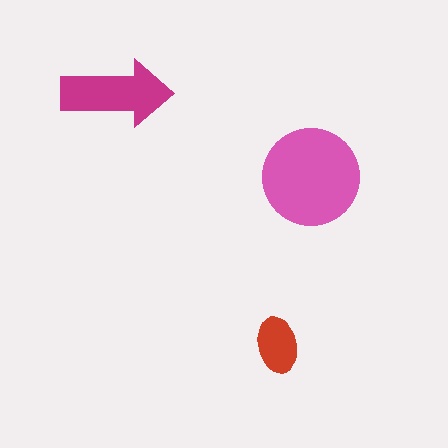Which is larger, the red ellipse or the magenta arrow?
The magenta arrow.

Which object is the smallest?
The red ellipse.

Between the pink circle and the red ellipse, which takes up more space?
The pink circle.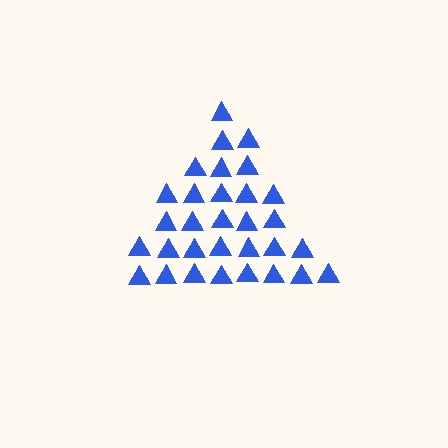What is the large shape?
The large shape is a triangle.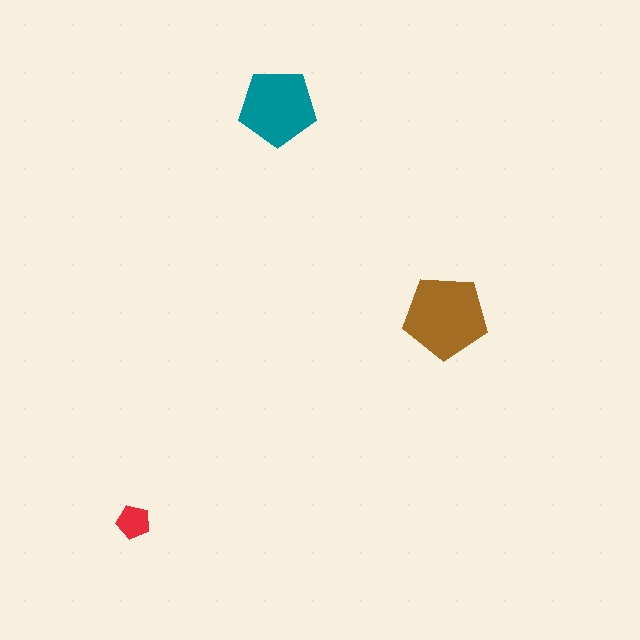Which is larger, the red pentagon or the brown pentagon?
The brown one.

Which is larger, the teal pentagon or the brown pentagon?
The brown one.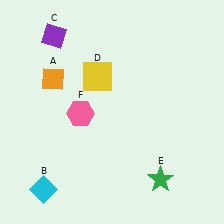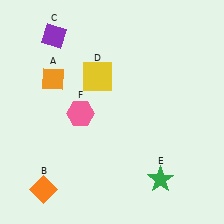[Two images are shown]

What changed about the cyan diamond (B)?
In Image 1, B is cyan. In Image 2, it changed to orange.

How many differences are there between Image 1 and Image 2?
There is 1 difference between the two images.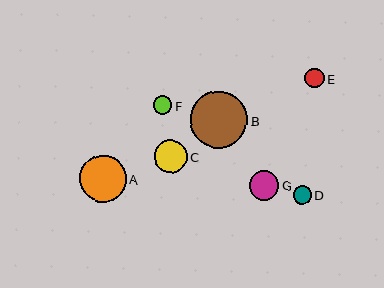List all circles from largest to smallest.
From largest to smallest: B, A, C, G, E, F, D.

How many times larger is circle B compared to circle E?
Circle B is approximately 2.9 times the size of circle E.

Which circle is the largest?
Circle B is the largest with a size of approximately 57 pixels.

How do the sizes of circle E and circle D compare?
Circle E and circle D are approximately the same size.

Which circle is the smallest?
Circle D is the smallest with a size of approximately 18 pixels.